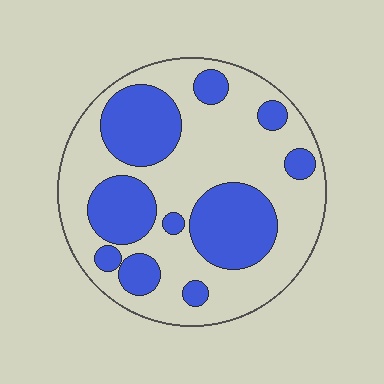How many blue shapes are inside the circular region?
10.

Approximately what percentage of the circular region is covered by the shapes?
Approximately 35%.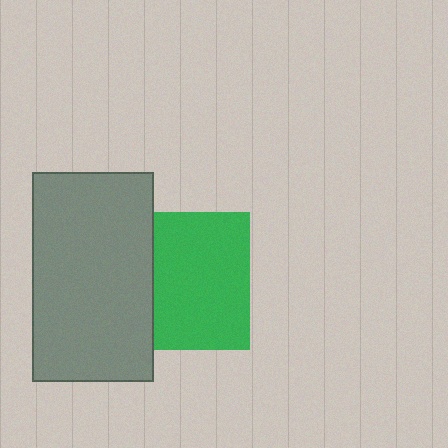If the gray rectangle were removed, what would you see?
You would see the complete green square.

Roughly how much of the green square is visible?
Most of it is visible (roughly 70%).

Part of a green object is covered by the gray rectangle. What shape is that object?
It is a square.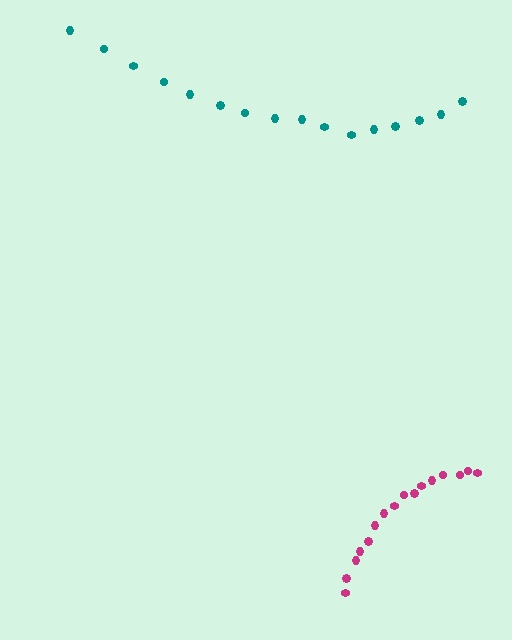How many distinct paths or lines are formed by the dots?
There are 2 distinct paths.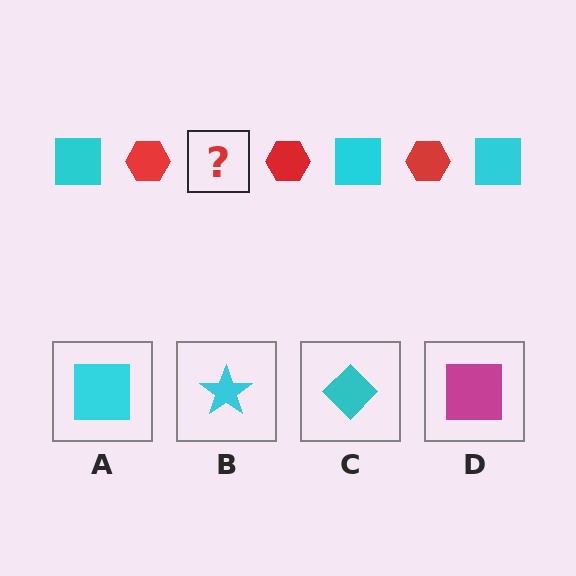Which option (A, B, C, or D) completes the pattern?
A.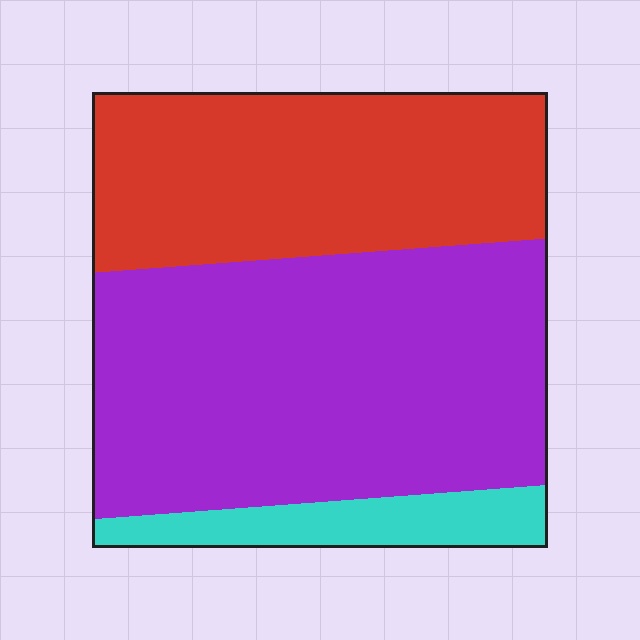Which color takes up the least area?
Cyan, at roughly 10%.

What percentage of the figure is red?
Red takes up between a third and a half of the figure.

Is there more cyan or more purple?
Purple.